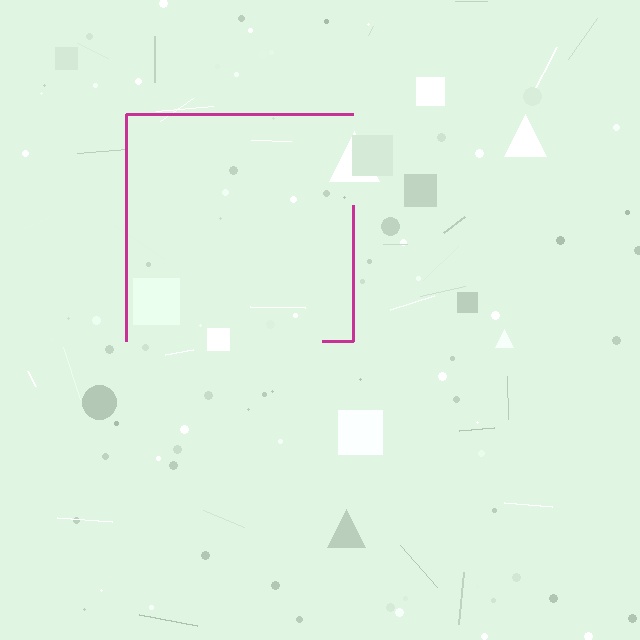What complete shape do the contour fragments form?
The contour fragments form a square.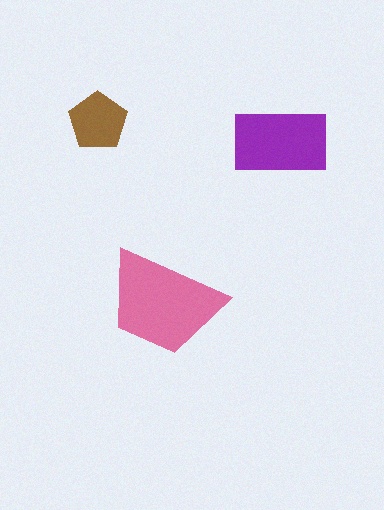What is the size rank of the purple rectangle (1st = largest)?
2nd.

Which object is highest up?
The brown pentagon is topmost.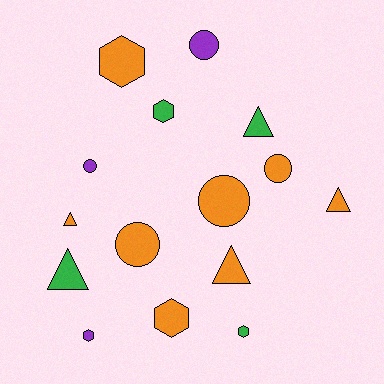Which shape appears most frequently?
Circle, with 5 objects.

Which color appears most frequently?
Orange, with 8 objects.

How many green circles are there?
There are no green circles.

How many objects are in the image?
There are 15 objects.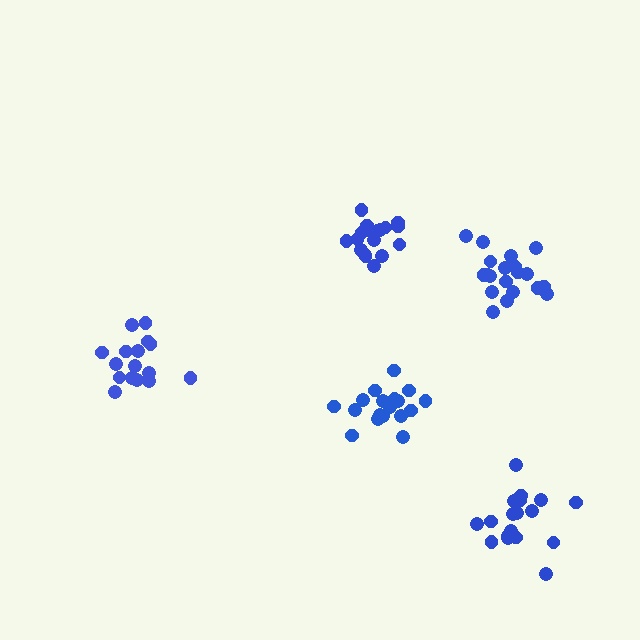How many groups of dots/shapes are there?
There are 5 groups.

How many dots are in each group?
Group 1: 18 dots, Group 2: 20 dots, Group 3: 17 dots, Group 4: 18 dots, Group 5: 19 dots (92 total).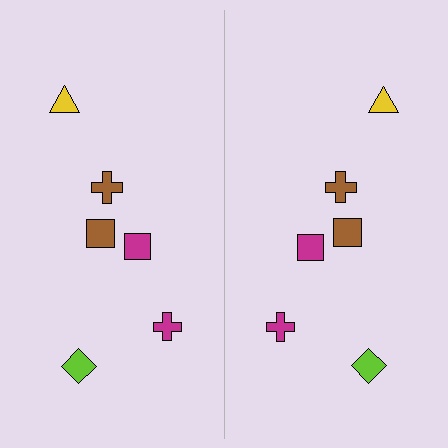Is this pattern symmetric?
Yes, this pattern has bilateral (reflection) symmetry.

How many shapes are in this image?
There are 12 shapes in this image.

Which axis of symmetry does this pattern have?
The pattern has a vertical axis of symmetry running through the center of the image.